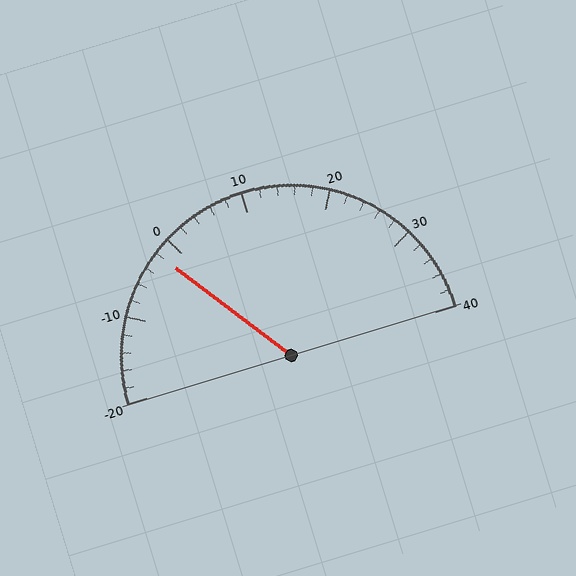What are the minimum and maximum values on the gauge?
The gauge ranges from -20 to 40.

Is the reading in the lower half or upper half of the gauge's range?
The reading is in the lower half of the range (-20 to 40).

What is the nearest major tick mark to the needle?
The nearest major tick mark is 0.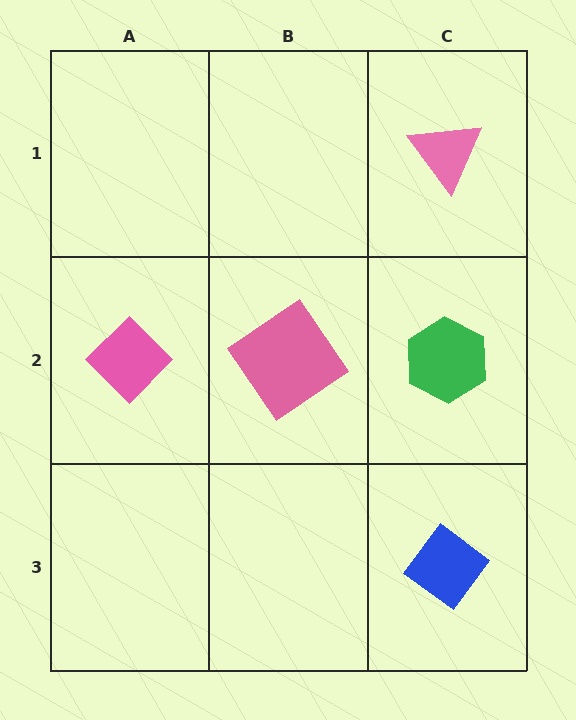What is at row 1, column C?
A pink triangle.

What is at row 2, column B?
A pink diamond.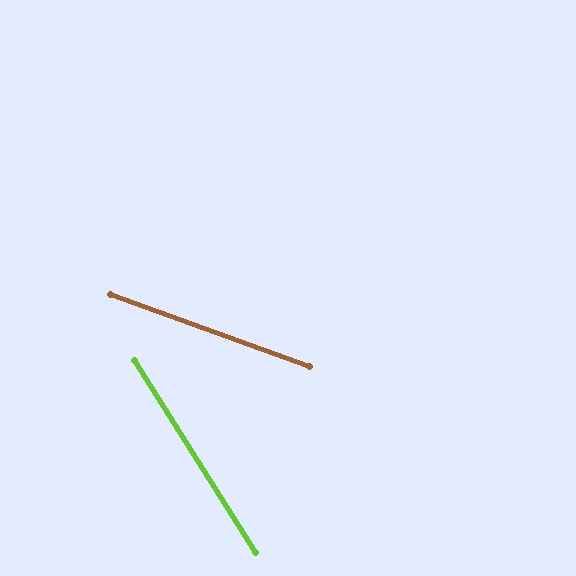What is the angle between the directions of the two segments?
Approximately 38 degrees.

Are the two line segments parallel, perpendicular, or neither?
Neither parallel nor perpendicular — they differ by about 38°.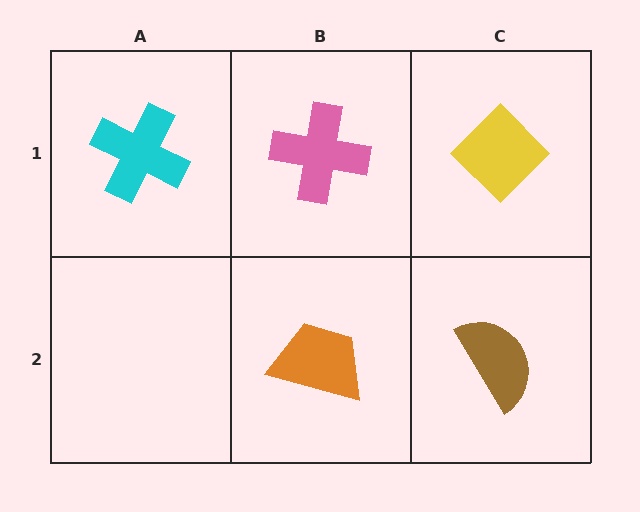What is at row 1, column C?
A yellow diamond.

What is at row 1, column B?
A pink cross.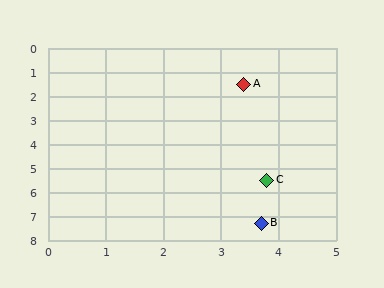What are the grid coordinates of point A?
Point A is at approximately (3.4, 1.5).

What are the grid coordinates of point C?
Point C is at approximately (3.8, 5.5).